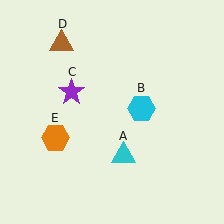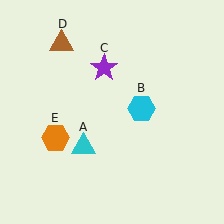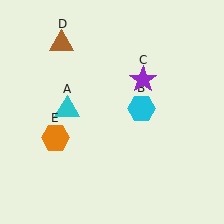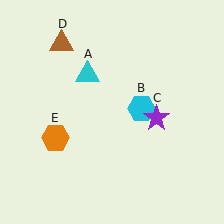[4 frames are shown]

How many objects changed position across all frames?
2 objects changed position: cyan triangle (object A), purple star (object C).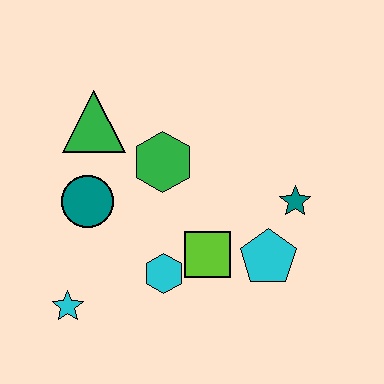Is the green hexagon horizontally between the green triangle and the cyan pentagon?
Yes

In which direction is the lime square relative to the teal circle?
The lime square is to the right of the teal circle.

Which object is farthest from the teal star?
The cyan star is farthest from the teal star.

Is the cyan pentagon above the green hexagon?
No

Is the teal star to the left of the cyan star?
No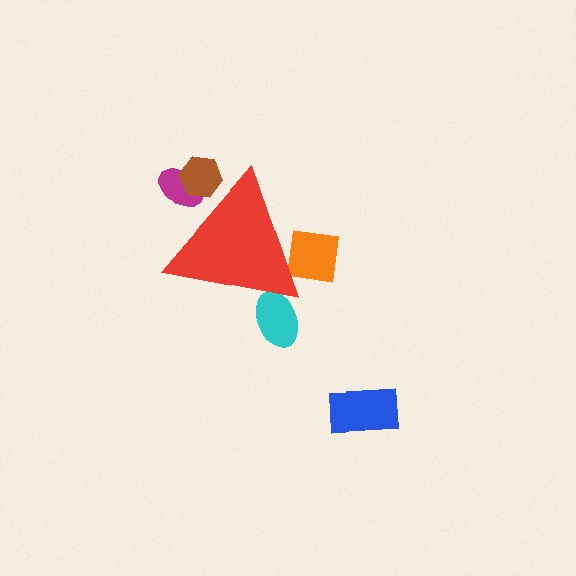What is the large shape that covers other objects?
A red triangle.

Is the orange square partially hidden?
Yes, the orange square is partially hidden behind the red triangle.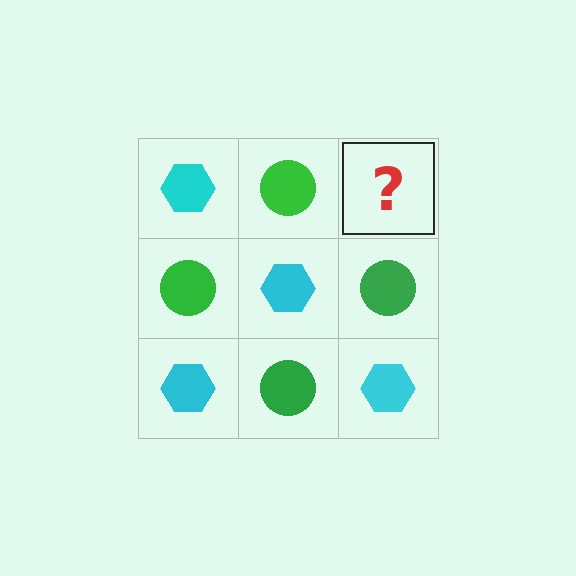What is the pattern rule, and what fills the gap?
The rule is that it alternates cyan hexagon and green circle in a checkerboard pattern. The gap should be filled with a cyan hexagon.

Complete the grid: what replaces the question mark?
The question mark should be replaced with a cyan hexagon.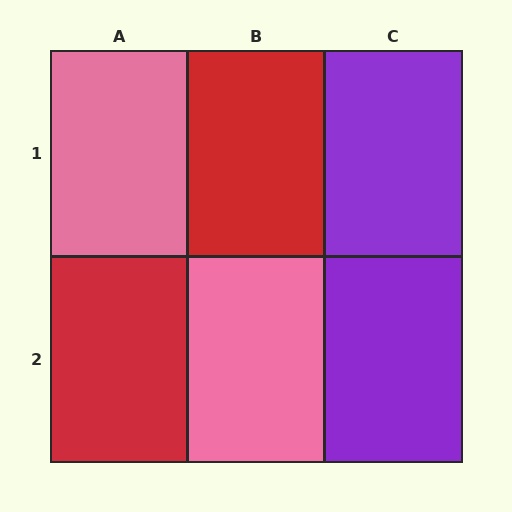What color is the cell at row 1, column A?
Pink.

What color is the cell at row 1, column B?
Red.